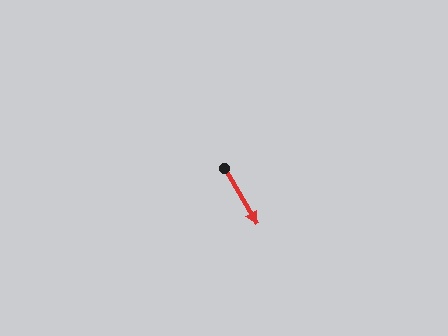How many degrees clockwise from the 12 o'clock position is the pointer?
Approximately 150 degrees.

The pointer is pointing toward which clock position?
Roughly 5 o'clock.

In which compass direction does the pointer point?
Southeast.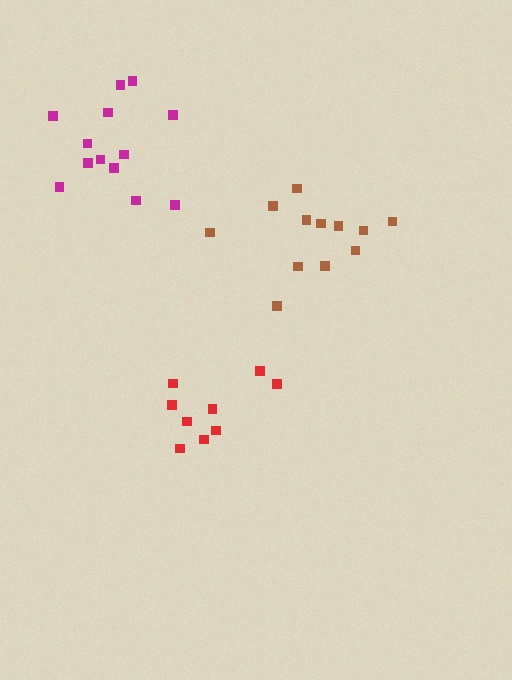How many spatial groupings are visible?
There are 3 spatial groupings.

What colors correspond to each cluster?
The clusters are colored: red, magenta, brown.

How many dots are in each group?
Group 1: 9 dots, Group 2: 13 dots, Group 3: 12 dots (34 total).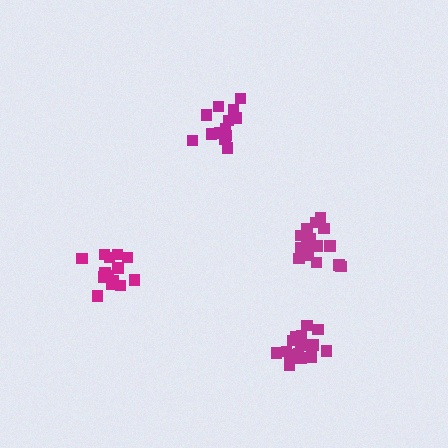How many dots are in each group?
Group 1: 13 dots, Group 2: 14 dots, Group 3: 16 dots, Group 4: 16 dots (59 total).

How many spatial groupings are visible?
There are 4 spatial groupings.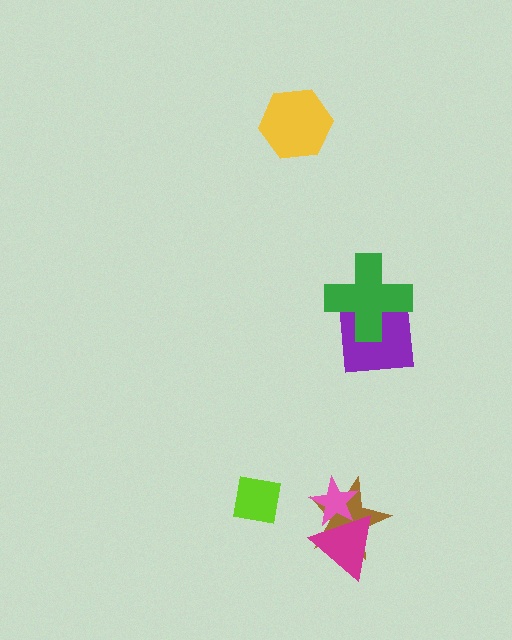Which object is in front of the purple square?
The green cross is in front of the purple square.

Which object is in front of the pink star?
The magenta triangle is in front of the pink star.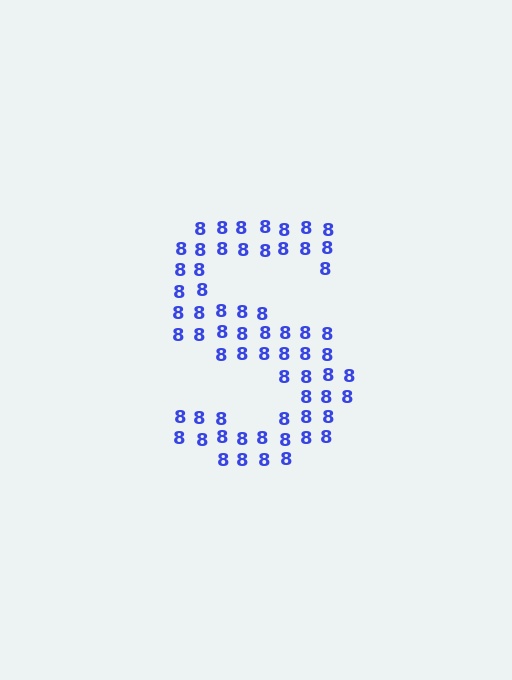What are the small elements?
The small elements are digit 8's.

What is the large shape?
The large shape is the letter S.